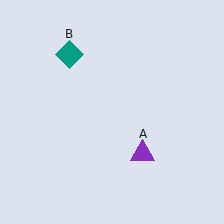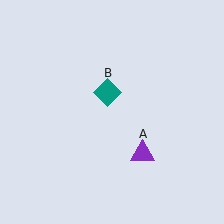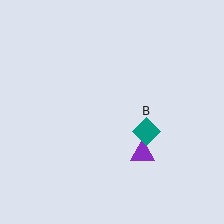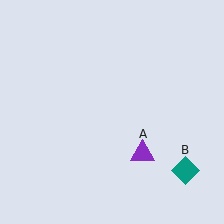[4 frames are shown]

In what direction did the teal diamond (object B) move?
The teal diamond (object B) moved down and to the right.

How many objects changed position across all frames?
1 object changed position: teal diamond (object B).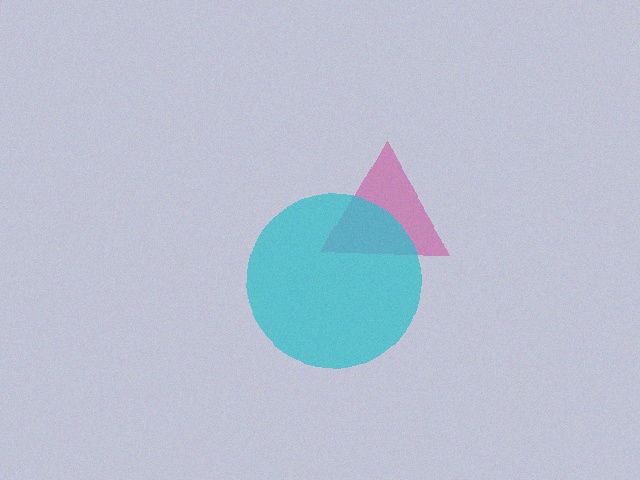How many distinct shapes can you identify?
There are 2 distinct shapes: a magenta triangle, a cyan circle.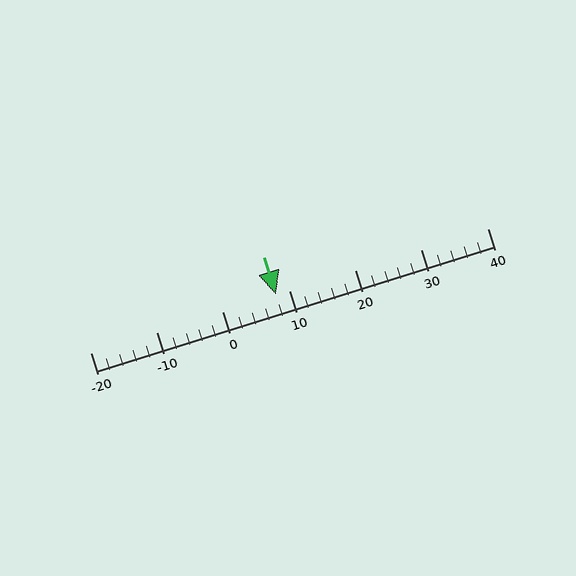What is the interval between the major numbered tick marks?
The major tick marks are spaced 10 units apart.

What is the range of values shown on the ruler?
The ruler shows values from -20 to 40.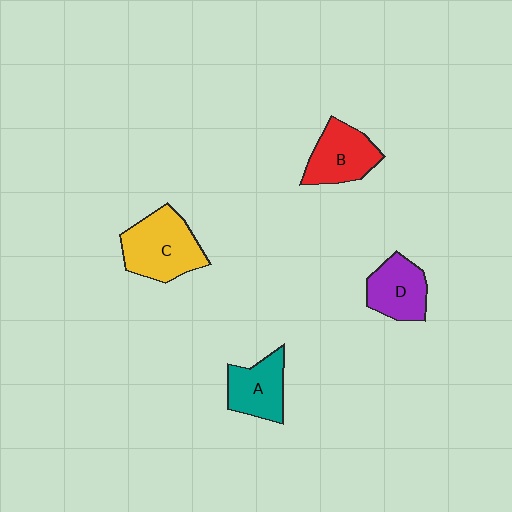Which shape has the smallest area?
Shape A (teal).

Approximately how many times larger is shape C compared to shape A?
Approximately 1.4 times.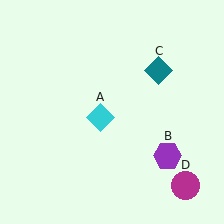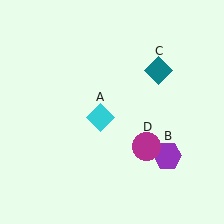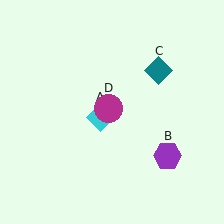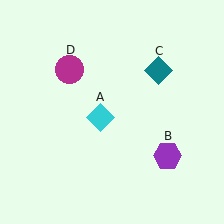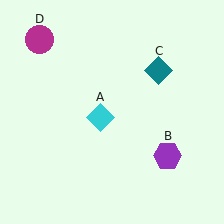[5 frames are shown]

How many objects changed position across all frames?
1 object changed position: magenta circle (object D).